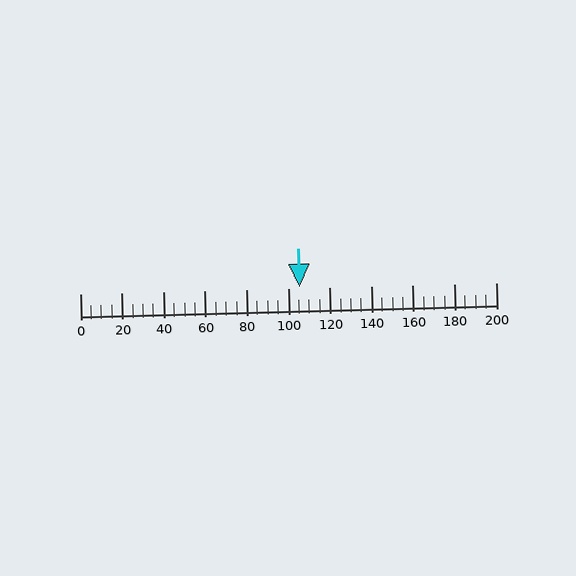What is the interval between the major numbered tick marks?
The major tick marks are spaced 20 units apart.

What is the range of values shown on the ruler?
The ruler shows values from 0 to 200.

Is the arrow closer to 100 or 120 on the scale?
The arrow is closer to 100.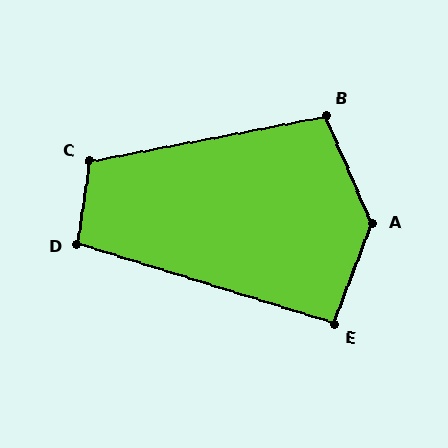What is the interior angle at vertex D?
Approximately 98 degrees (obtuse).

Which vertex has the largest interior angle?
A, at approximately 136 degrees.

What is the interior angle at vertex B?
Approximately 103 degrees (obtuse).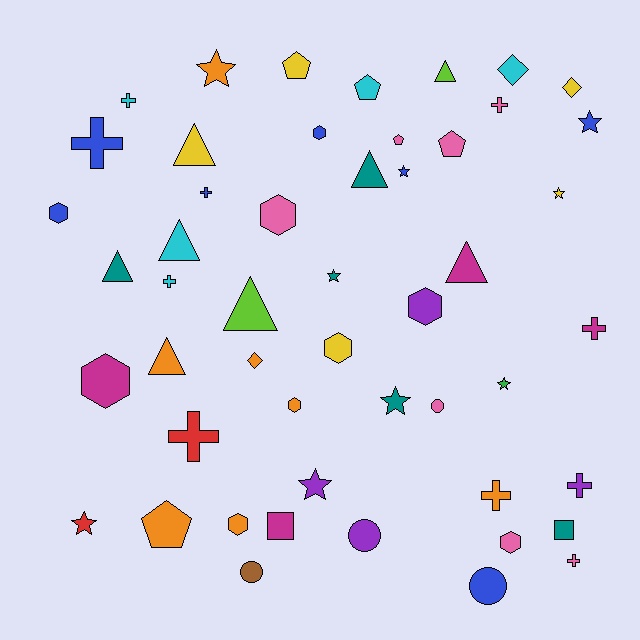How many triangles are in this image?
There are 8 triangles.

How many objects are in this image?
There are 50 objects.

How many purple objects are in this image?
There are 4 purple objects.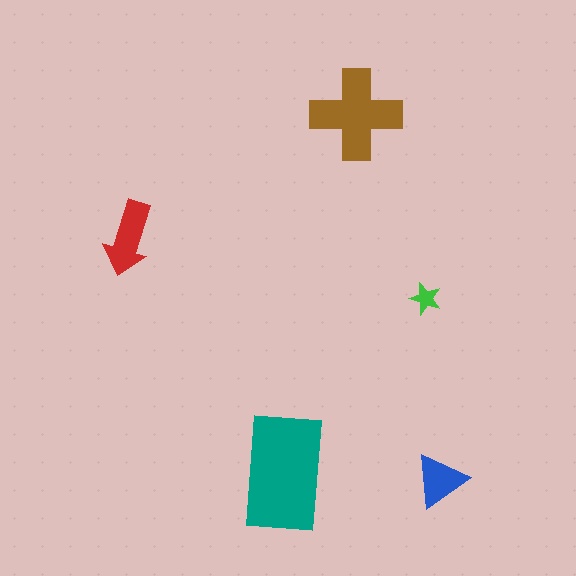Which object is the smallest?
The green star.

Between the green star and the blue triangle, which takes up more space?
The blue triangle.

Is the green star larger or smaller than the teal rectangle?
Smaller.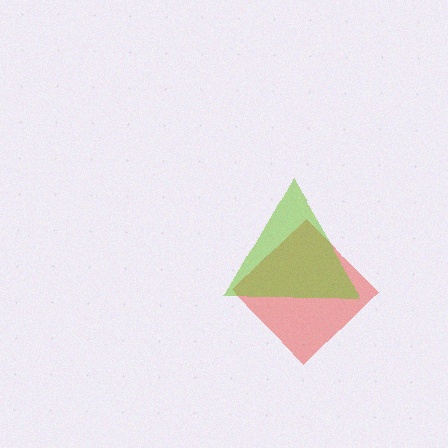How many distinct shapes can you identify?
There are 2 distinct shapes: a red diamond, a lime triangle.